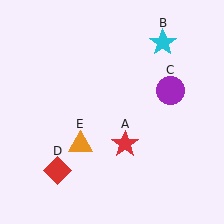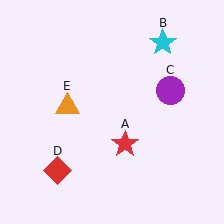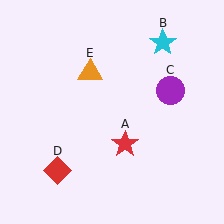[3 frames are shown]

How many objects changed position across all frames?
1 object changed position: orange triangle (object E).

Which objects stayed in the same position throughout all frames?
Red star (object A) and cyan star (object B) and purple circle (object C) and red diamond (object D) remained stationary.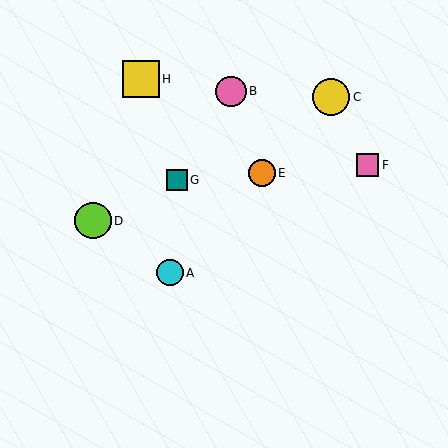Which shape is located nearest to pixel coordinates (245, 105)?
The pink circle (labeled B) at (231, 91) is nearest to that location.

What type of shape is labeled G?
Shape G is a teal square.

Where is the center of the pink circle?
The center of the pink circle is at (231, 91).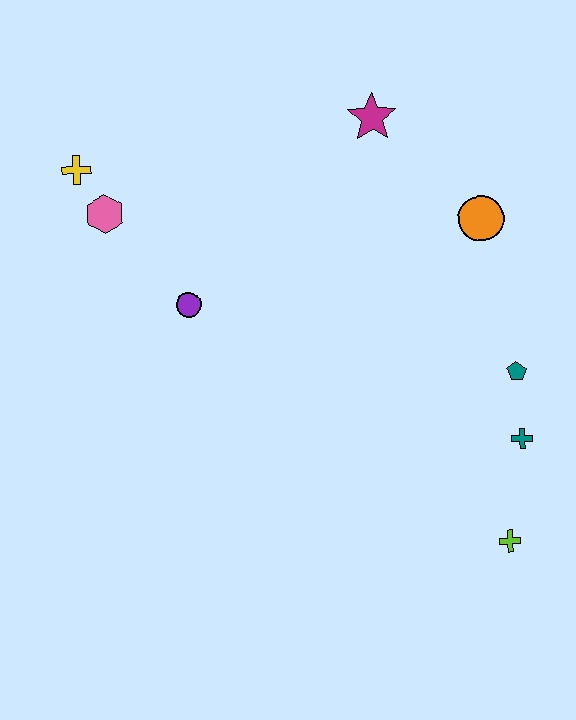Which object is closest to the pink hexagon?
The yellow cross is closest to the pink hexagon.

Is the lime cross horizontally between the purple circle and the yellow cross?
No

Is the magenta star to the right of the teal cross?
No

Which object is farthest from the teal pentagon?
The yellow cross is farthest from the teal pentagon.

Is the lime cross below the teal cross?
Yes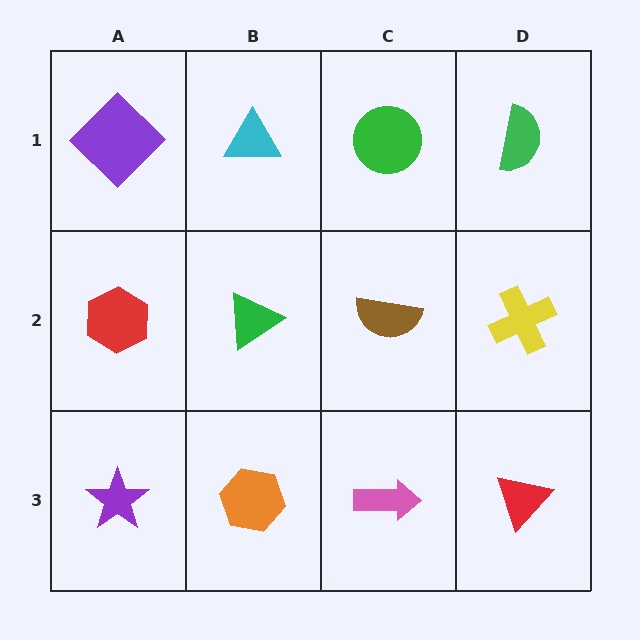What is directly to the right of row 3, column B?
A pink arrow.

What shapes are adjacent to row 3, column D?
A yellow cross (row 2, column D), a pink arrow (row 3, column C).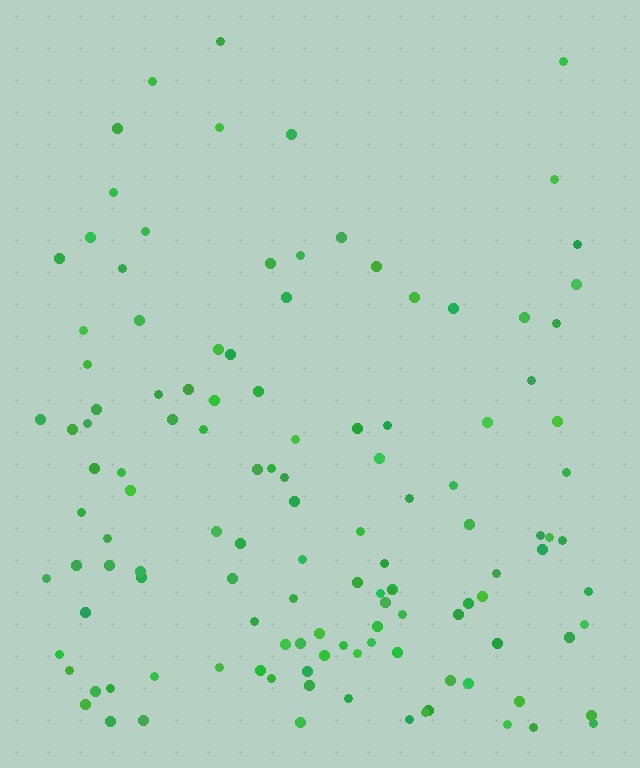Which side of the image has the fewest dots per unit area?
The top.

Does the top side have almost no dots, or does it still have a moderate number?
Still a moderate number, just noticeably fewer than the bottom.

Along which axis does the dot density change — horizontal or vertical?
Vertical.